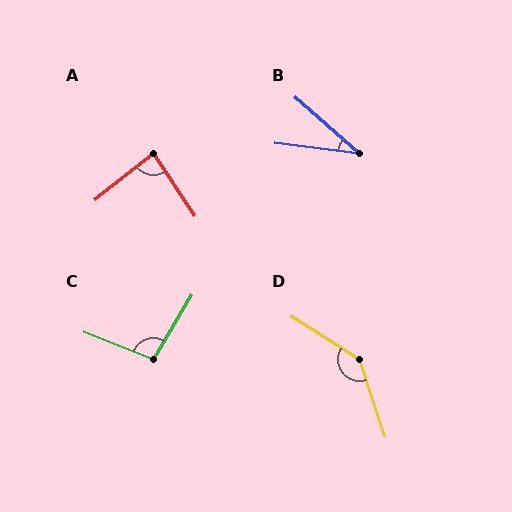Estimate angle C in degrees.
Approximately 99 degrees.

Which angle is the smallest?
B, at approximately 35 degrees.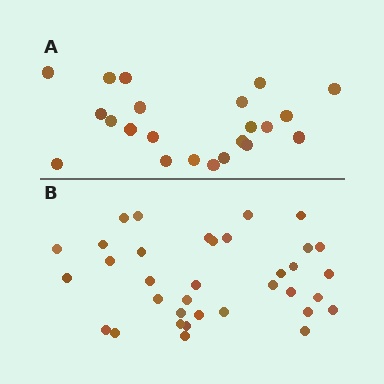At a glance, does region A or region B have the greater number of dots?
Region B (the bottom region) has more dots.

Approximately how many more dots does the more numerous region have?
Region B has approximately 15 more dots than region A.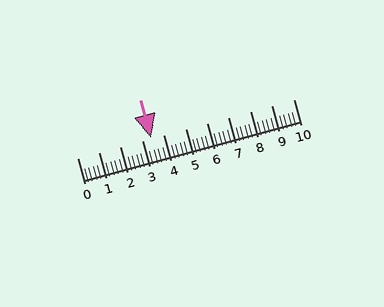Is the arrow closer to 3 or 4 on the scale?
The arrow is closer to 3.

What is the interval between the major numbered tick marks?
The major tick marks are spaced 1 units apart.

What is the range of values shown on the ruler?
The ruler shows values from 0 to 10.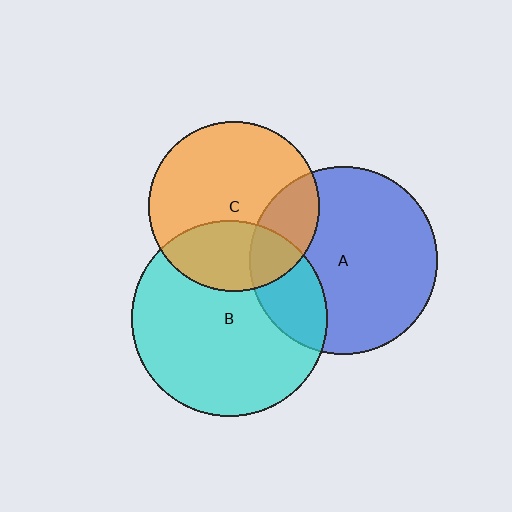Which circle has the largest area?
Circle B (cyan).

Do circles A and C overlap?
Yes.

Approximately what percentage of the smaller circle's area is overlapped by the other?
Approximately 25%.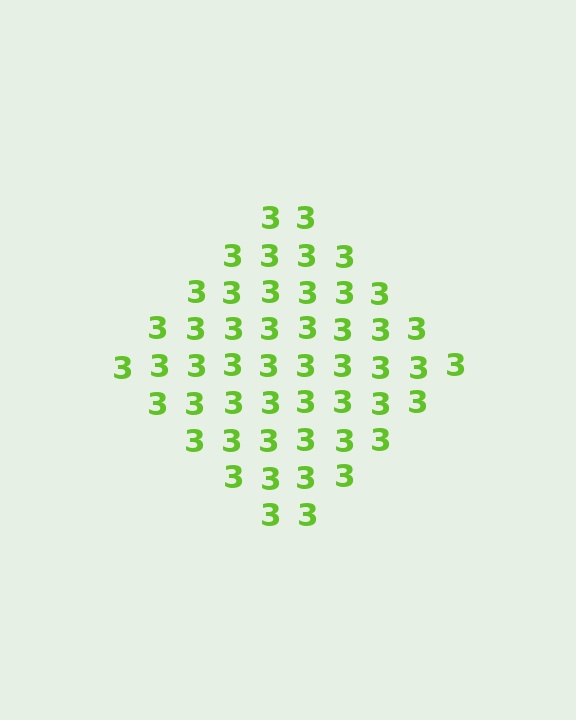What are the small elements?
The small elements are digit 3's.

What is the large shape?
The large shape is a diamond.